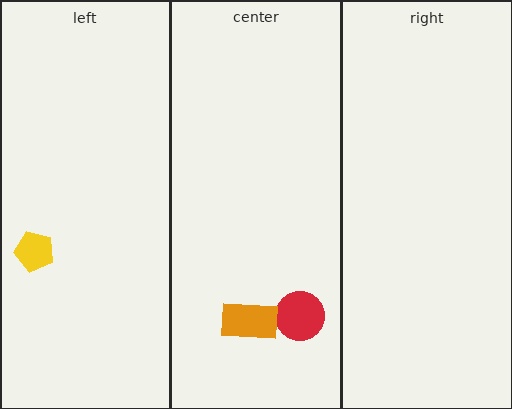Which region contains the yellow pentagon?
The left region.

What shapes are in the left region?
The yellow pentagon.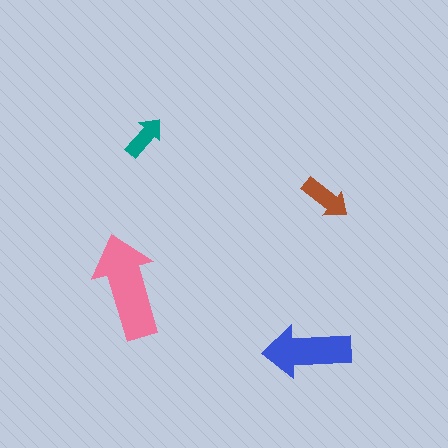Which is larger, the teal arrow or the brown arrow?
The brown one.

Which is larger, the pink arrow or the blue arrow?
The pink one.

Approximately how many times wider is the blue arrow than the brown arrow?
About 1.5 times wider.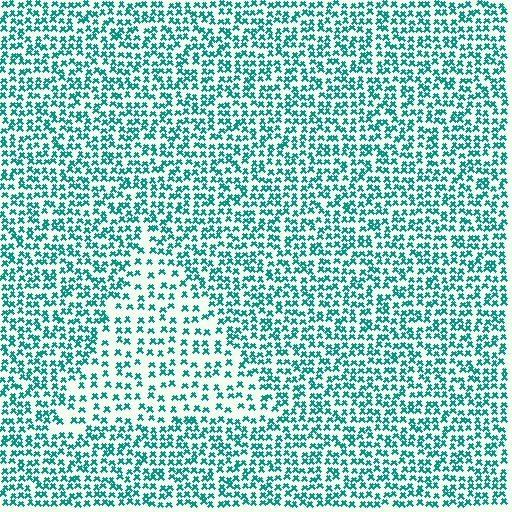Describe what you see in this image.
The image contains small teal elements arranged at two different densities. A triangle-shaped region is visible where the elements are less densely packed than the surrounding area.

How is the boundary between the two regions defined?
The boundary is defined by a change in element density (approximately 1.8x ratio). All elements are the same color, size, and shape.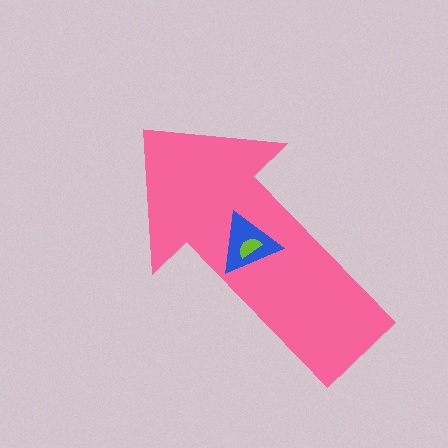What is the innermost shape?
The lime semicircle.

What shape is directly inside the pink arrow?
The blue triangle.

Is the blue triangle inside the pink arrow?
Yes.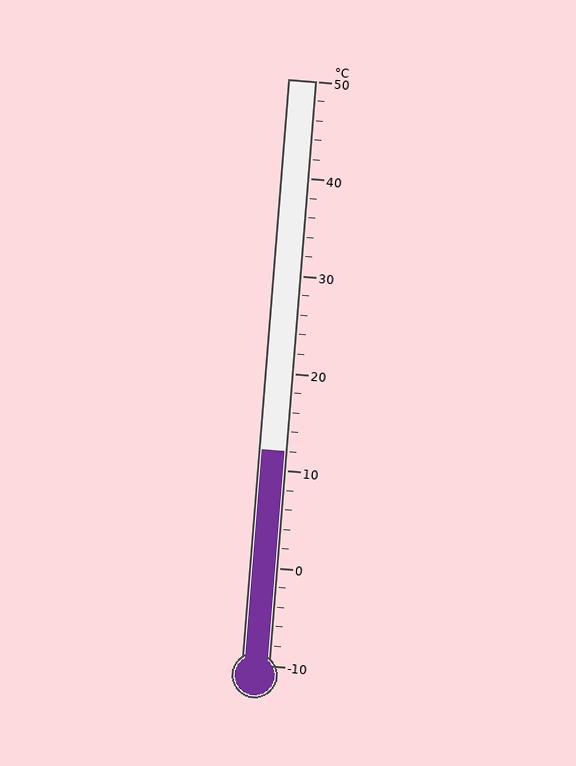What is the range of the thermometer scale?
The thermometer scale ranges from -10°C to 50°C.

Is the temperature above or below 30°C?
The temperature is below 30°C.